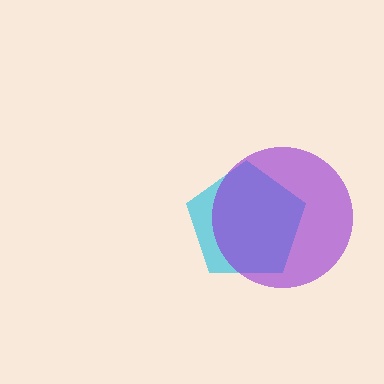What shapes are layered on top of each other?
The layered shapes are: a cyan pentagon, a purple circle.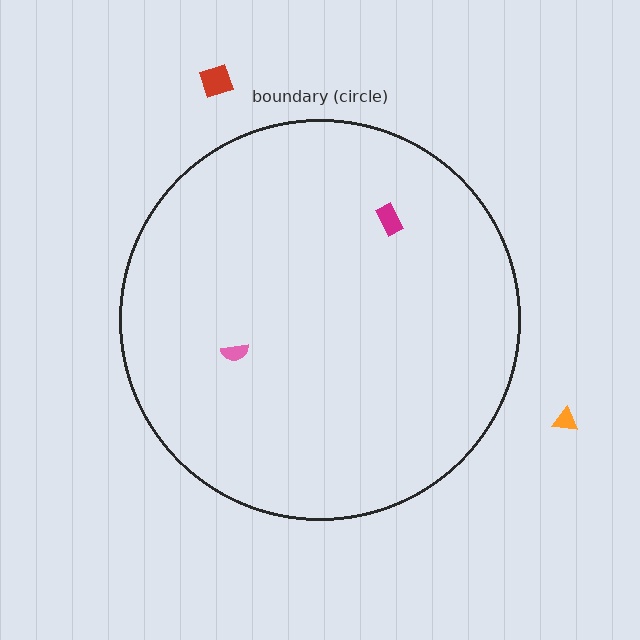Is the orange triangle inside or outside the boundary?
Outside.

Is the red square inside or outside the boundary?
Outside.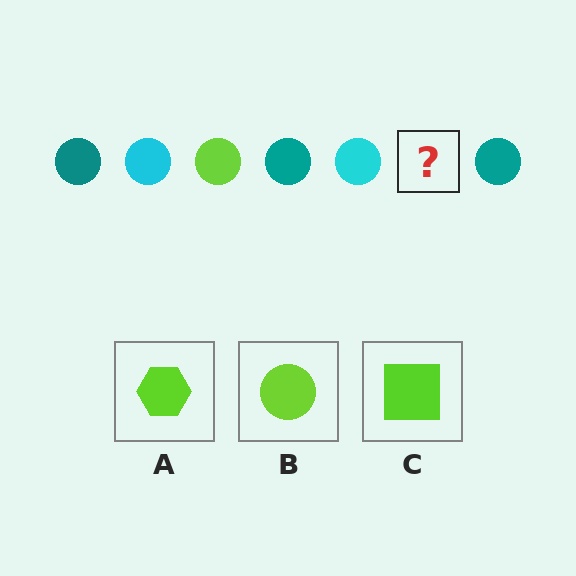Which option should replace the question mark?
Option B.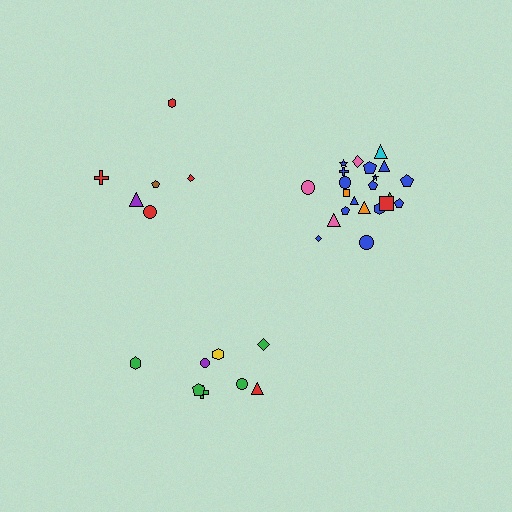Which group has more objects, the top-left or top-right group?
The top-right group.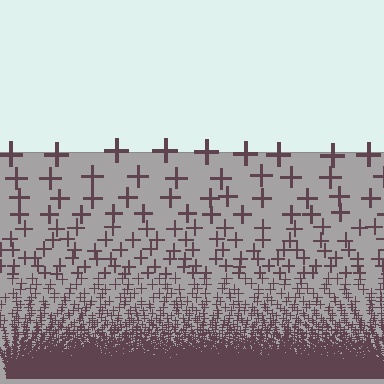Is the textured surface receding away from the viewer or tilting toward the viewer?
The surface appears to tilt toward the viewer. Texture elements get larger and sparser toward the top.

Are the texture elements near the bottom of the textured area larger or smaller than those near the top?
Smaller. The gradient is inverted — elements near the bottom are smaller and denser.